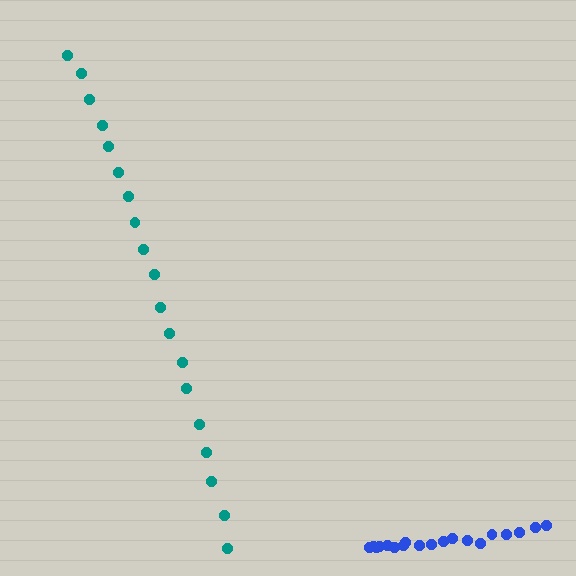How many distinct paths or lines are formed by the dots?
There are 2 distinct paths.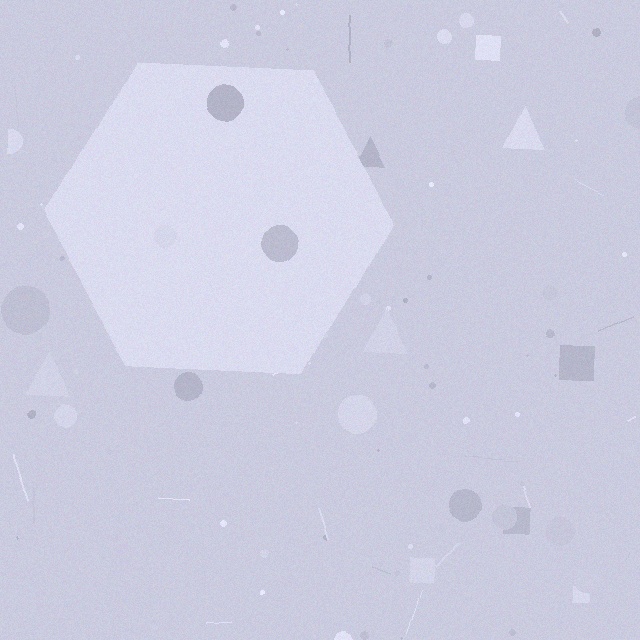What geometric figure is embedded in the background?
A hexagon is embedded in the background.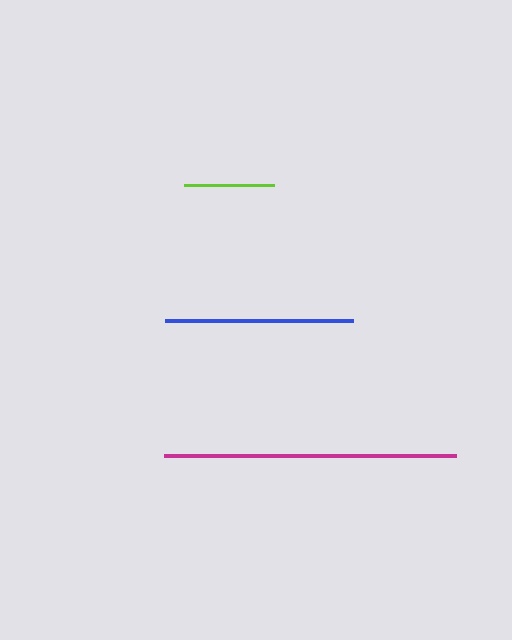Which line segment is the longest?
The magenta line is the longest at approximately 292 pixels.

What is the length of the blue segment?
The blue segment is approximately 187 pixels long.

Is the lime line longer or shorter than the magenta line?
The magenta line is longer than the lime line.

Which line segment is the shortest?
The lime line is the shortest at approximately 90 pixels.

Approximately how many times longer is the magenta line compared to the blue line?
The magenta line is approximately 1.6 times the length of the blue line.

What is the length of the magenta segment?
The magenta segment is approximately 292 pixels long.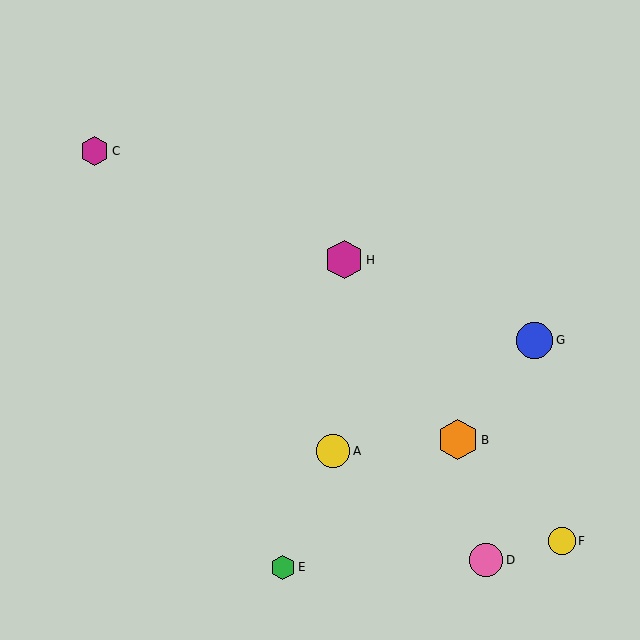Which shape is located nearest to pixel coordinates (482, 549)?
The pink circle (labeled D) at (486, 560) is nearest to that location.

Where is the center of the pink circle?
The center of the pink circle is at (486, 560).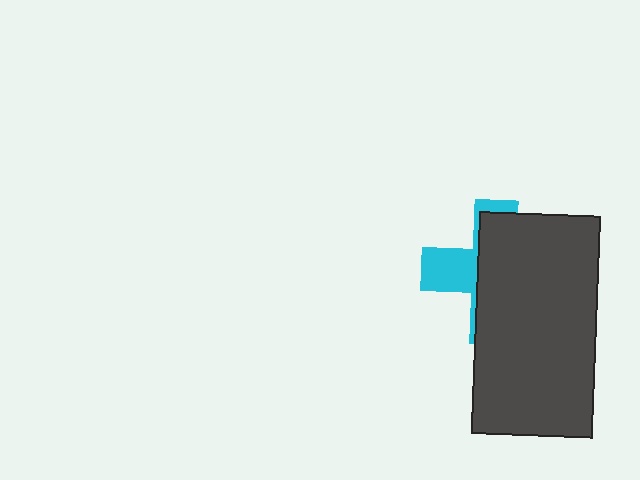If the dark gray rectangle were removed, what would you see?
You would see the complete cyan cross.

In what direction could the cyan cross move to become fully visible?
The cyan cross could move left. That would shift it out from behind the dark gray rectangle entirely.